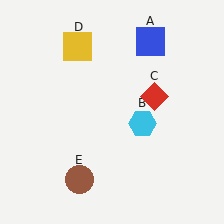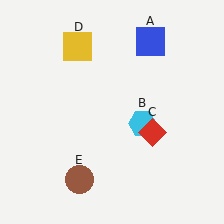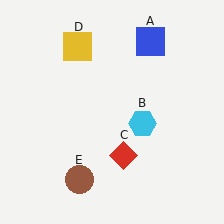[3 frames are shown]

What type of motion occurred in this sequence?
The red diamond (object C) rotated clockwise around the center of the scene.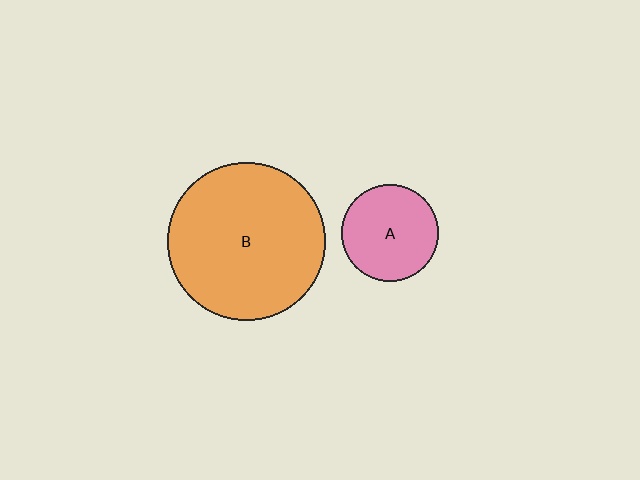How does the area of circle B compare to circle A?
Approximately 2.7 times.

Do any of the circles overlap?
No, none of the circles overlap.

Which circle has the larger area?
Circle B (orange).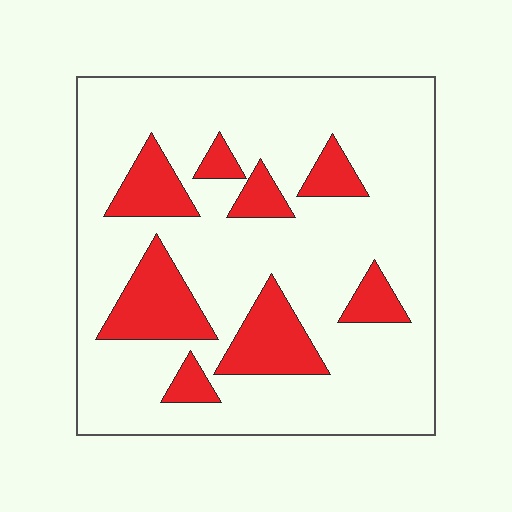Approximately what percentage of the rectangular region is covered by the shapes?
Approximately 20%.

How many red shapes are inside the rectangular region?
8.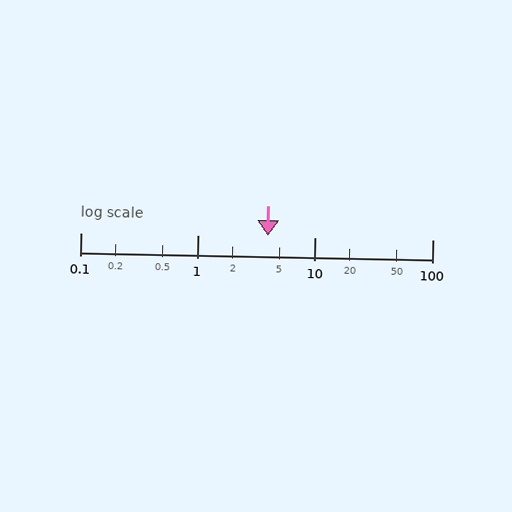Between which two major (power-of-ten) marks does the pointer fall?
The pointer is between 1 and 10.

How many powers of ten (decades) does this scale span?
The scale spans 3 decades, from 0.1 to 100.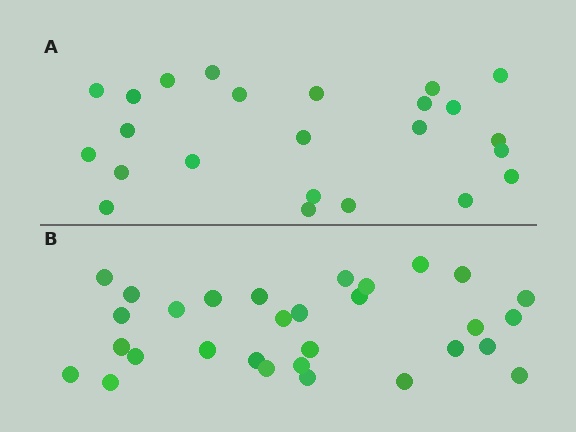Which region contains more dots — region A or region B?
Region B (the bottom region) has more dots.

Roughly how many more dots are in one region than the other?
Region B has about 6 more dots than region A.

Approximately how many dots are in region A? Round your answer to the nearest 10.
About 20 dots. (The exact count is 24, which rounds to 20.)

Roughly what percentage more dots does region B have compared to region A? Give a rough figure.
About 25% more.